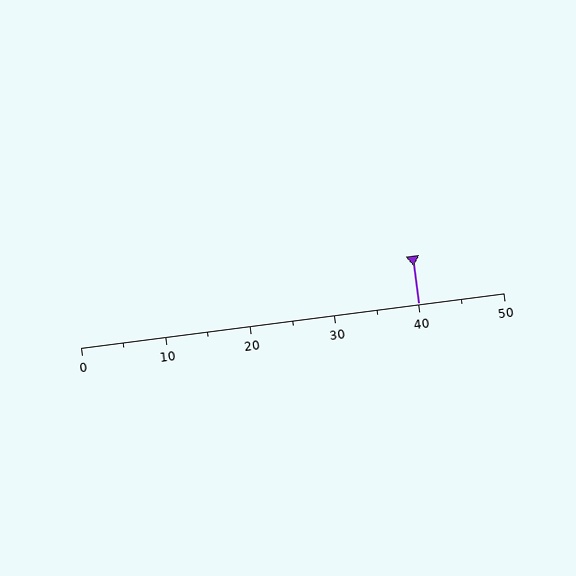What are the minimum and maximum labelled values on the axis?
The axis runs from 0 to 50.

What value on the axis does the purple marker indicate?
The marker indicates approximately 40.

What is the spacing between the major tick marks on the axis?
The major ticks are spaced 10 apart.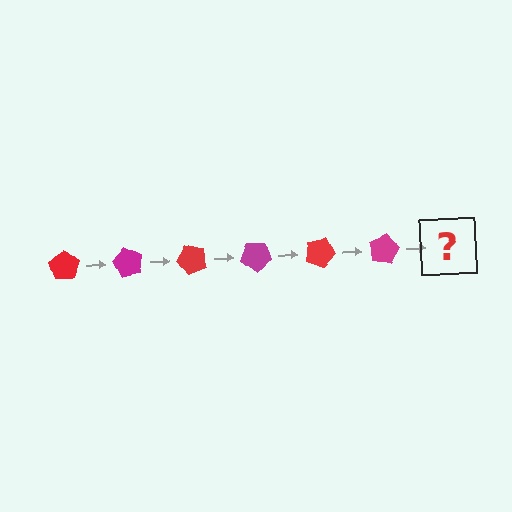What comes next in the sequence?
The next element should be a red pentagon, rotated 360 degrees from the start.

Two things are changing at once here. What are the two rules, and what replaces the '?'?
The two rules are that it rotates 60 degrees each step and the color cycles through red and magenta. The '?' should be a red pentagon, rotated 360 degrees from the start.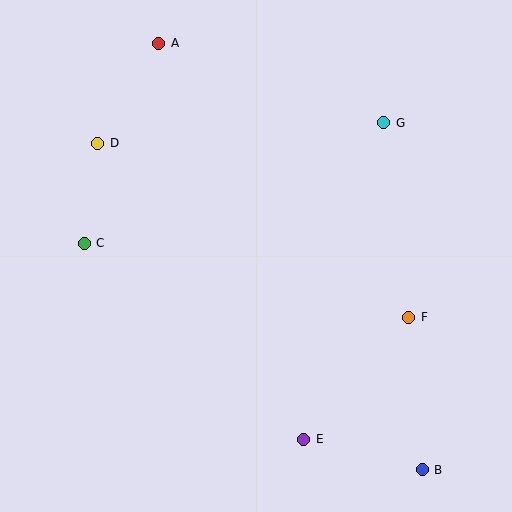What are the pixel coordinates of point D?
Point D is at (98, 143).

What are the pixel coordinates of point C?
Point C is at (84, 243).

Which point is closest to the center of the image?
Point F at (409, 317) is closest to the center.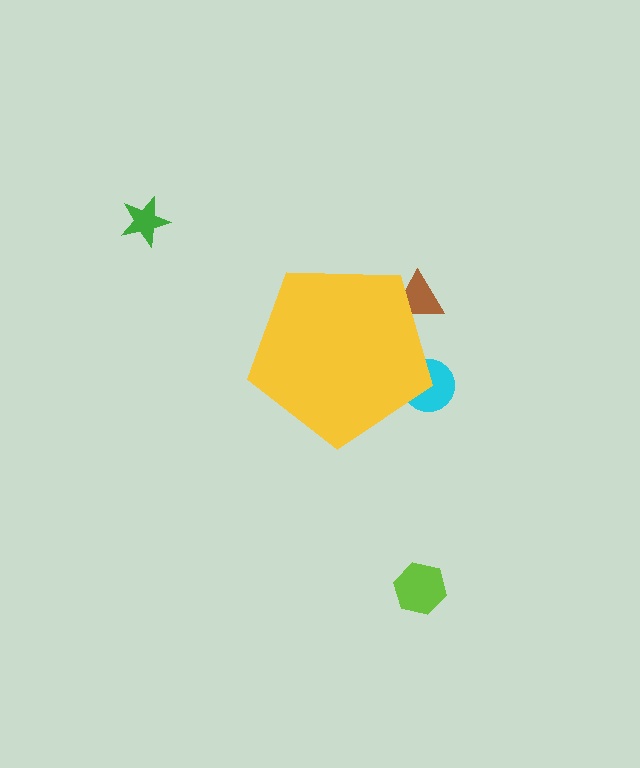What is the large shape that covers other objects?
A yellow pentagon.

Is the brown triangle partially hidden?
Yes, the brown triangle is partially hidden behind the yellow pentagon.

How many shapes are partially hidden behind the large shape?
2 shapes are partially hidden.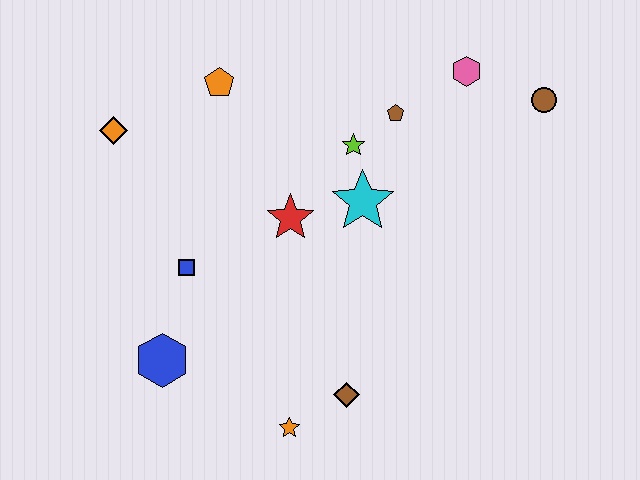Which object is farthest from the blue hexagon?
The brown circle is farthest from the blue hexagon.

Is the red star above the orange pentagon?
No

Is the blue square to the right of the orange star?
No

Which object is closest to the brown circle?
The pink hexagon is closest to the brown circle.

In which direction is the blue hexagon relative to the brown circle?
The blue hexagon is to the left of the brown circle.